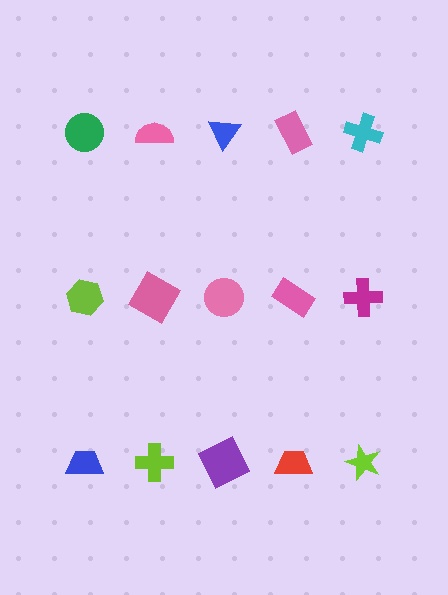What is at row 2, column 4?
A pink rectangle.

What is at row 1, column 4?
A pink rectangle.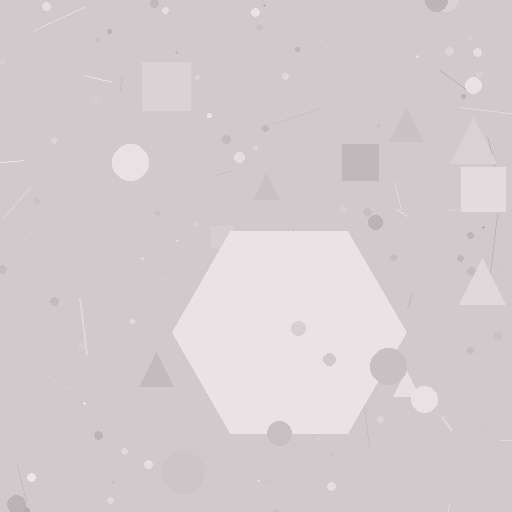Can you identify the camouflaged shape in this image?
The camouflaged shape is a hexagon.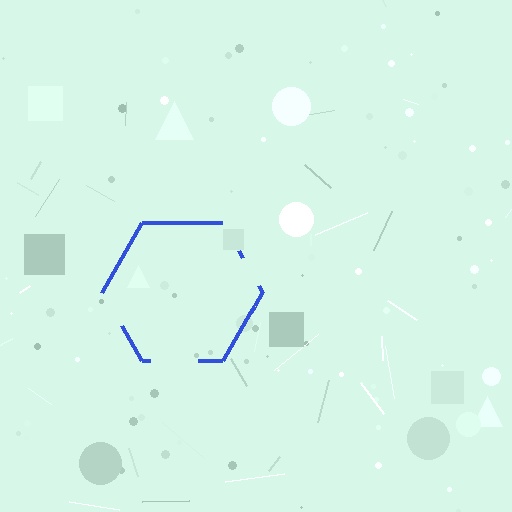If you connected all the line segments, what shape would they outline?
They would outline a hexagon.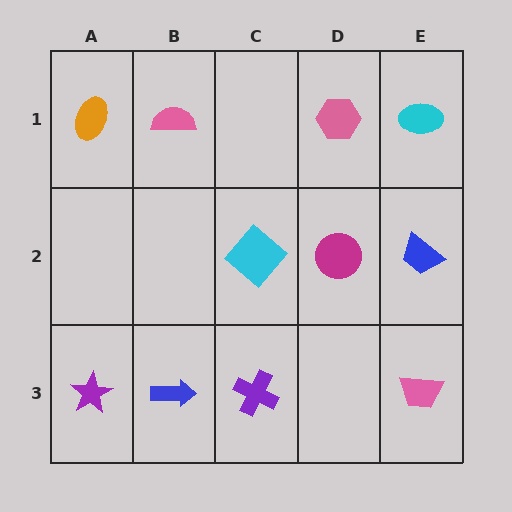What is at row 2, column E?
A blue trapezoid.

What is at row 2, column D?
A magenta circle.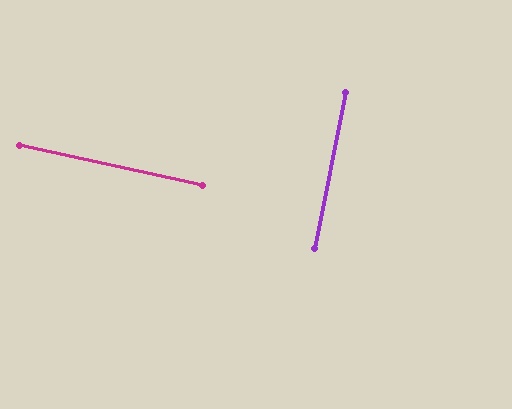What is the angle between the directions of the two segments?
Approximately 89 degrees.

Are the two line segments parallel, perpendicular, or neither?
Perpendicular — they meet at approximately 89°.